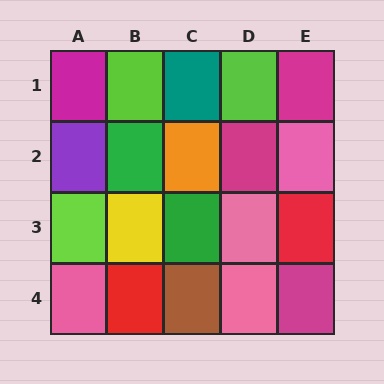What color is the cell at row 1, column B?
Lime.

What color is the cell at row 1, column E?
Magenta.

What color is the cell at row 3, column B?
Yellow.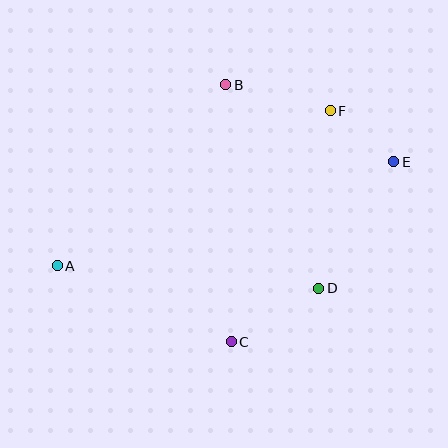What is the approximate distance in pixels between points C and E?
The distance between C and E is approximately 243 pixels.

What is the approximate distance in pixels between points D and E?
The distance between D and E is approximately 147 pixels.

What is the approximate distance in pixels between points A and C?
The distance between A and C is approximately 190 pixels.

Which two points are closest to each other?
Points E and F are closest to each other.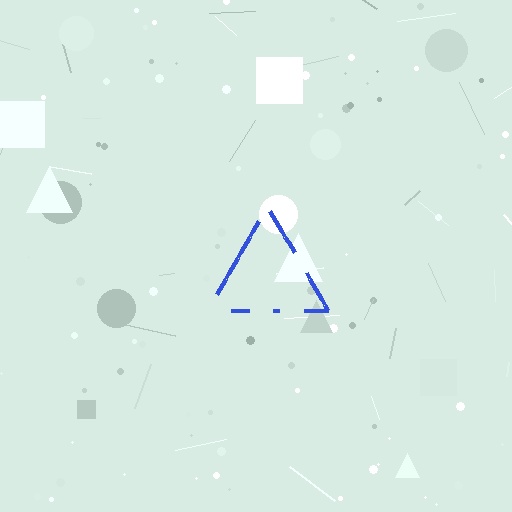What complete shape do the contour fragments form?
The contour fragments form a triangle.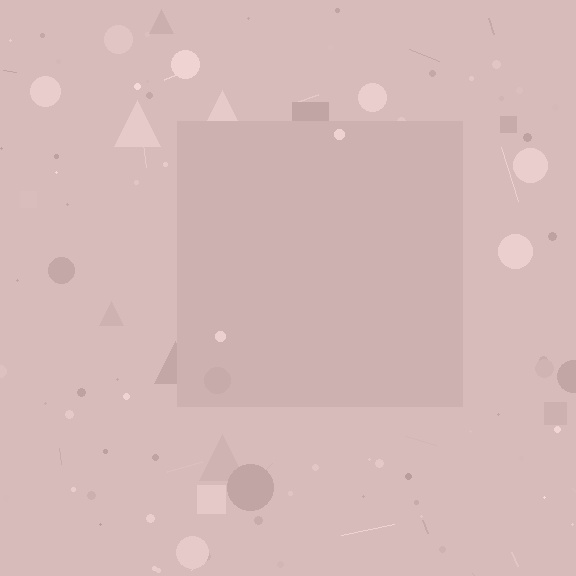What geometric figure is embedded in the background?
A square is embedded in the background.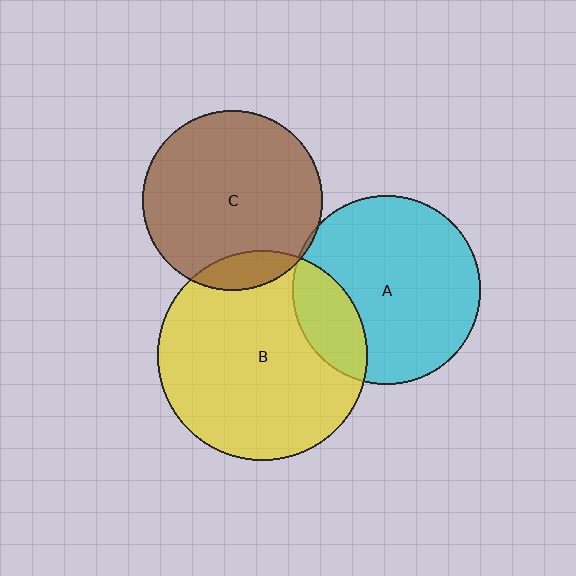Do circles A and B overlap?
Yes.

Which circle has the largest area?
Circle B (yellow).